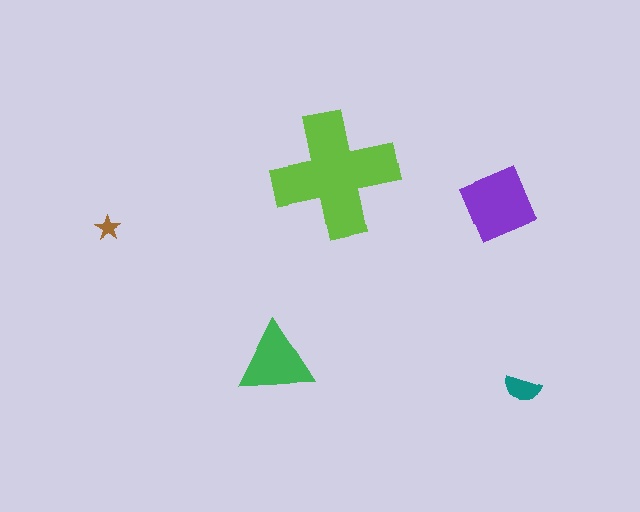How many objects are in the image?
There are 5 objects in the image.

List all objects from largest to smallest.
The lime cross, the purple square, the green triangle, the teal semicircle, the brown star.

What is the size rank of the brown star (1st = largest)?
5th.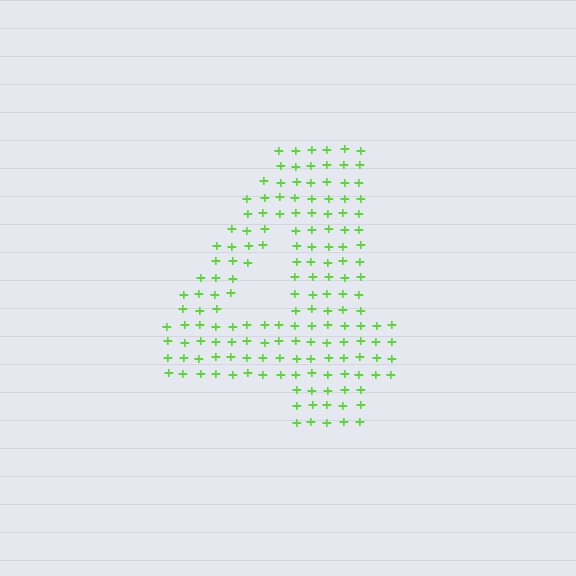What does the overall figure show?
The overall figure shows the digit 4.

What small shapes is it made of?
It is made of small plus signs.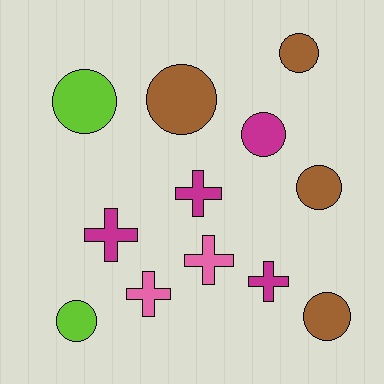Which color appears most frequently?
Magenta, with 4 objects.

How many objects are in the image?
There are 12 objects.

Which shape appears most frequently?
Circle, with 7 objects.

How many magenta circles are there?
There is 1 magenta circle.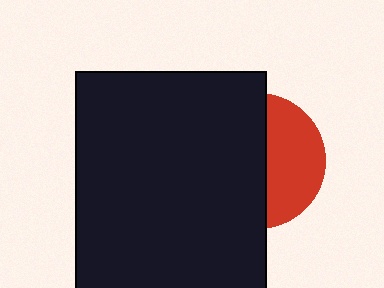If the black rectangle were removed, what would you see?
You would see the complete red circle.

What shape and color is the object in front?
The object in front is a black rectangle.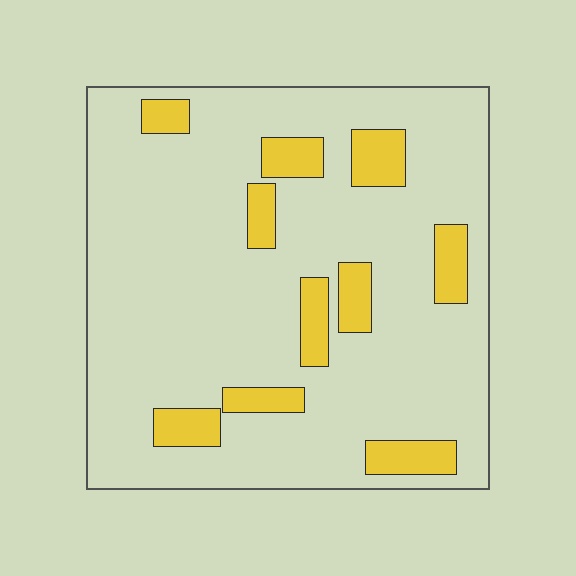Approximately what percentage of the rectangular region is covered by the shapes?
Approximately 15%.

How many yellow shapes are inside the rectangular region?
10.